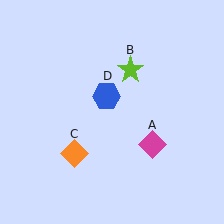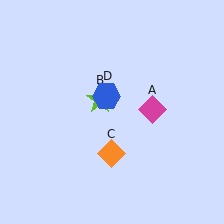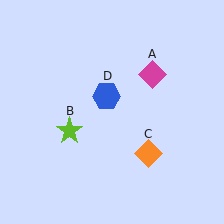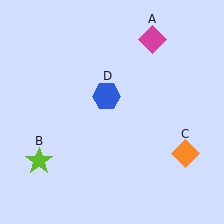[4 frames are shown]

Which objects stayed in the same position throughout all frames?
Blue hexagon (object D) remained stationary.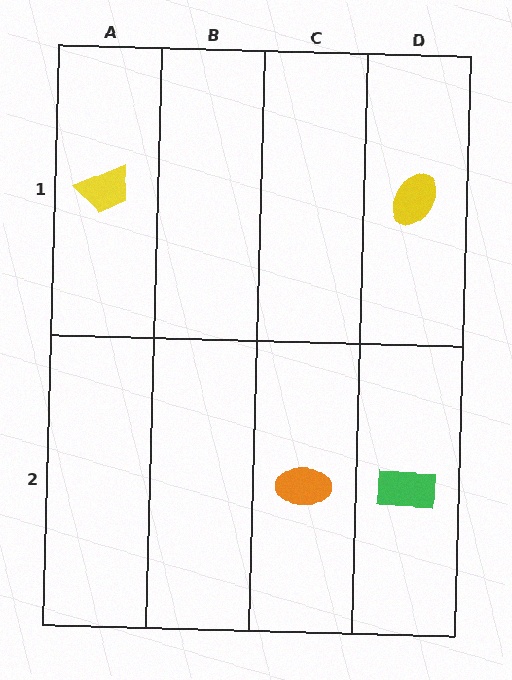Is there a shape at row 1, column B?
No, that cell is empty.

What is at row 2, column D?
A green rectangle.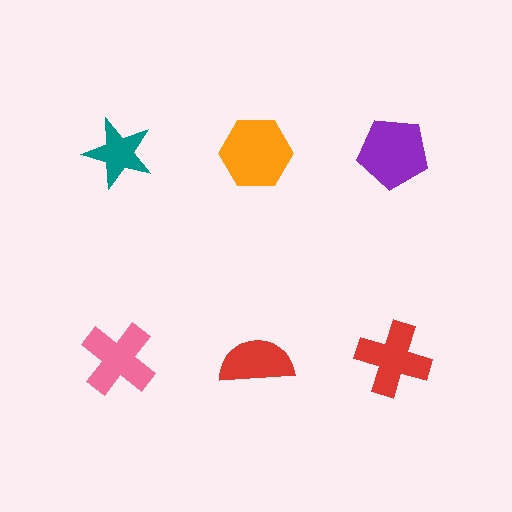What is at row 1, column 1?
A teal star.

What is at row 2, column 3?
A red cross.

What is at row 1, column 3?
A purple pentagon.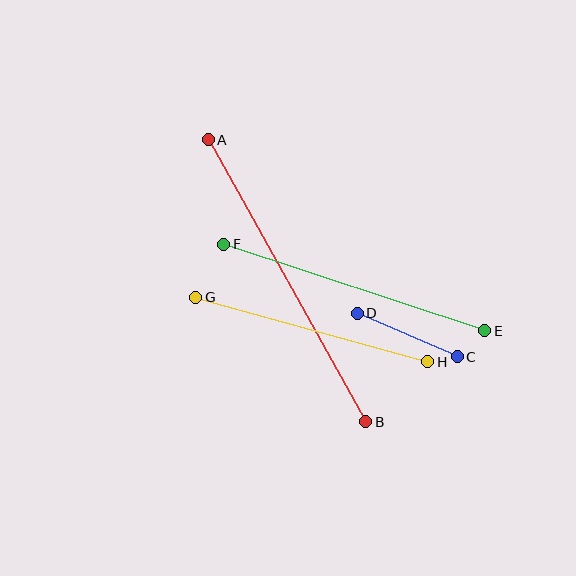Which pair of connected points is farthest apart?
Points A and B are farthest apart.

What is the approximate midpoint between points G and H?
The midpoint is at approximately (312, 330) pixels.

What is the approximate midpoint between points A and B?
The midpoint is at approximately (287, 281) pixels.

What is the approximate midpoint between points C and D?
The midpoint is at approximately (407, 335) pixels.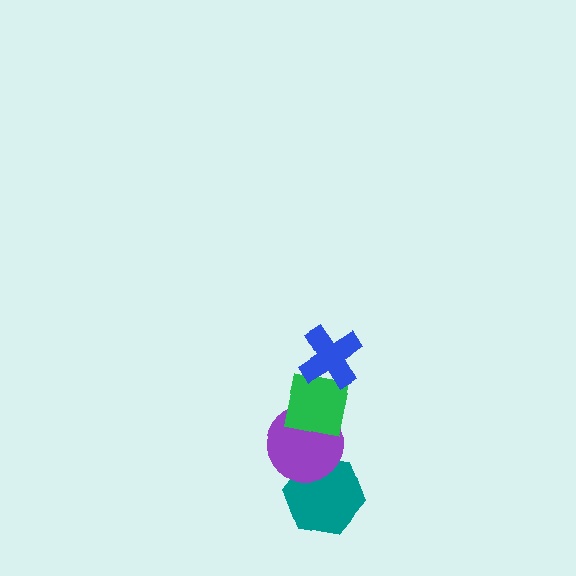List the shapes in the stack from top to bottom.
From top to bottom: the blue cross, the green square, the purple circle, the teal hexagon.